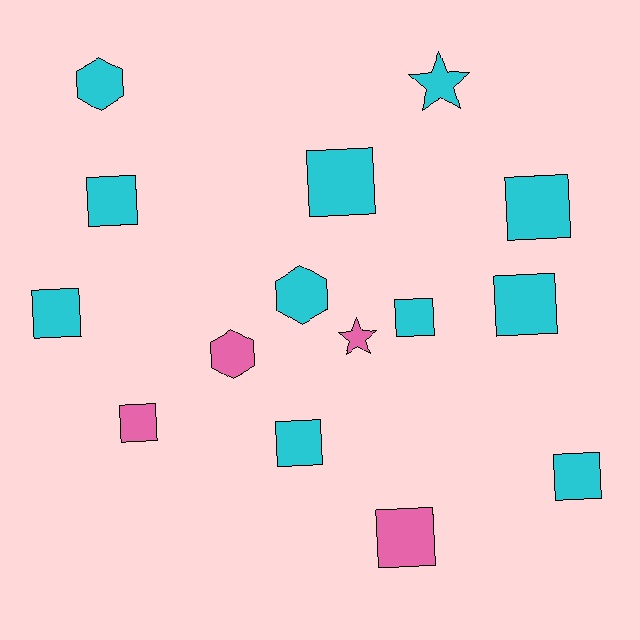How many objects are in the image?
There are 15 objects.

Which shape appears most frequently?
Square, with 10 objects.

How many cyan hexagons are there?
There are 2 cyan hexagons.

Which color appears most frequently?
Cyan, with 11 objects.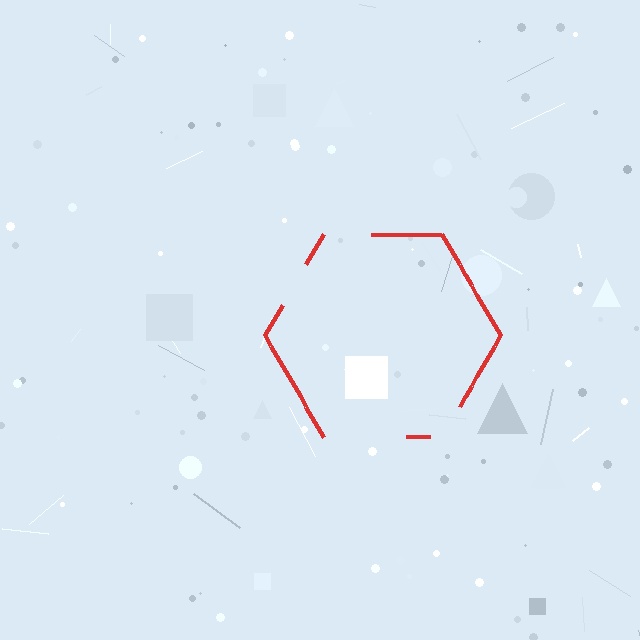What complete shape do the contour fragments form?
The contour fragments form a hexagon.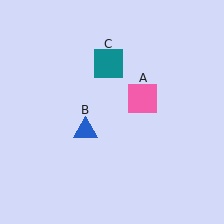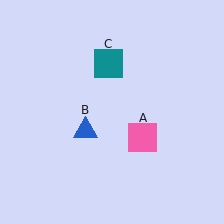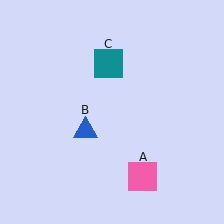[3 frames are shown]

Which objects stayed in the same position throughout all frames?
Blue triangle (object B) and teal square (object C) remained stationary.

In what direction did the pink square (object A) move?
The pink square (object A) moved down.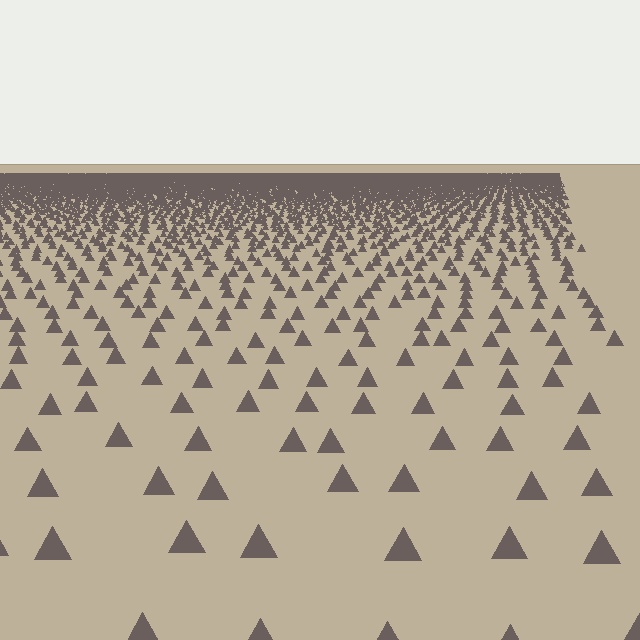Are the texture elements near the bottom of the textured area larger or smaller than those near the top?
Larger. Near the bottom, elements are closer to the viewer and appear at a bigger on-screen size.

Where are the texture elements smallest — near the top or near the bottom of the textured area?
Near the top.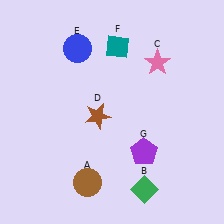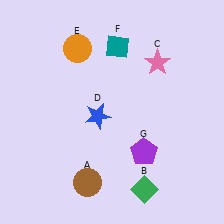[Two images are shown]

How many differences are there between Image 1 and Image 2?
There are 2 differences between the two images.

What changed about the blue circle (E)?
In Image 1, E is blue. In Image 2, it changed to orange.